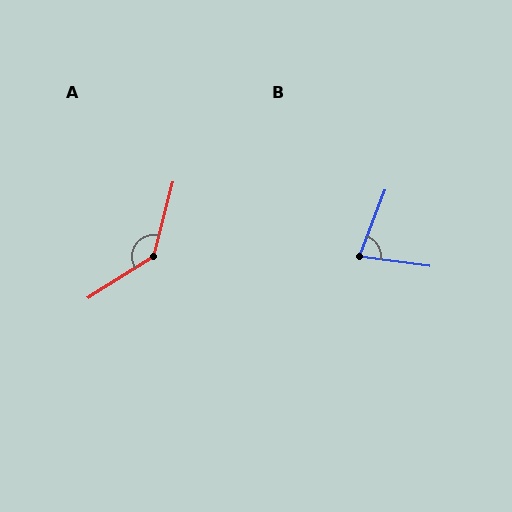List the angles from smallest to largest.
B (77°), A (137°).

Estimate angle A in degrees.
Approximately 137 degrees.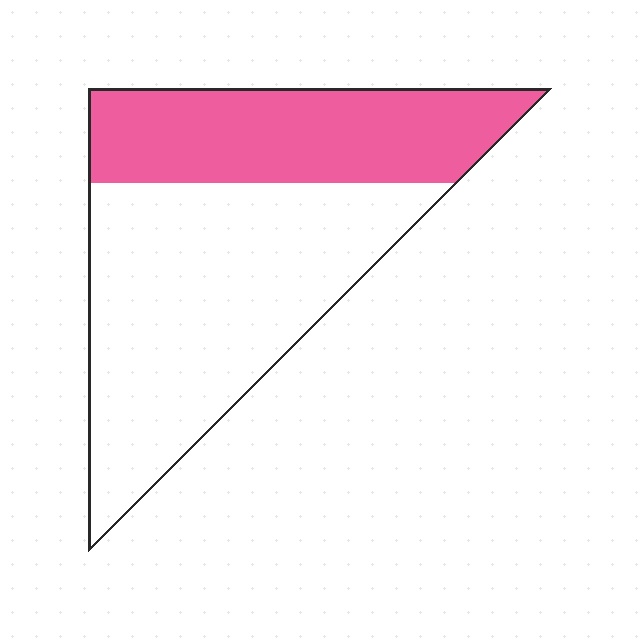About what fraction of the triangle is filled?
About three eighths (3/8).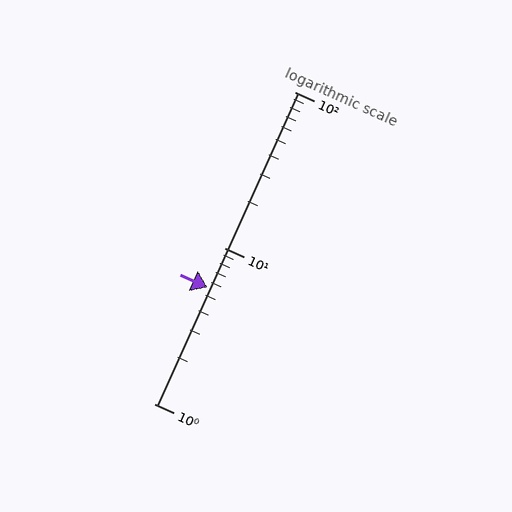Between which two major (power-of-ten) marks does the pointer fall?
The pointer is between 1 and 10.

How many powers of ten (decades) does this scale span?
The scale spans 2 decades, from 1 to 100.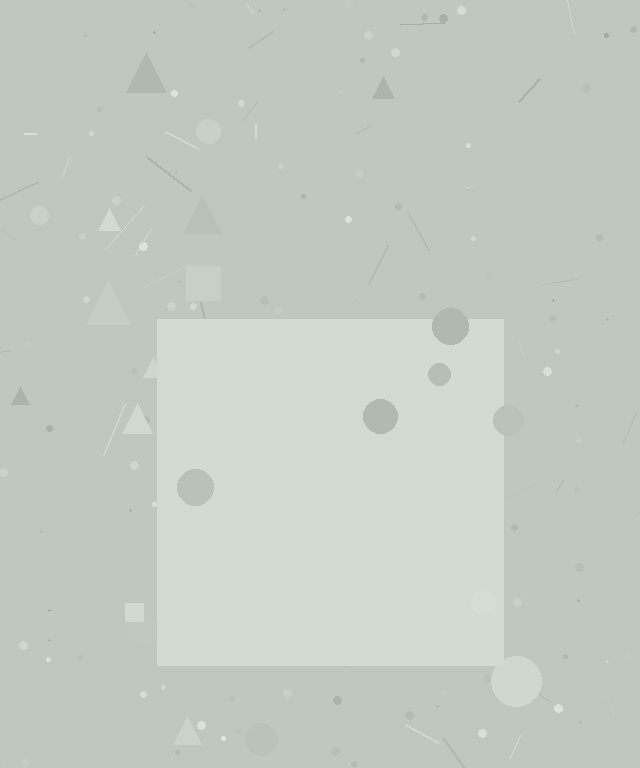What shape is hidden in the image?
A square is hidden in the image.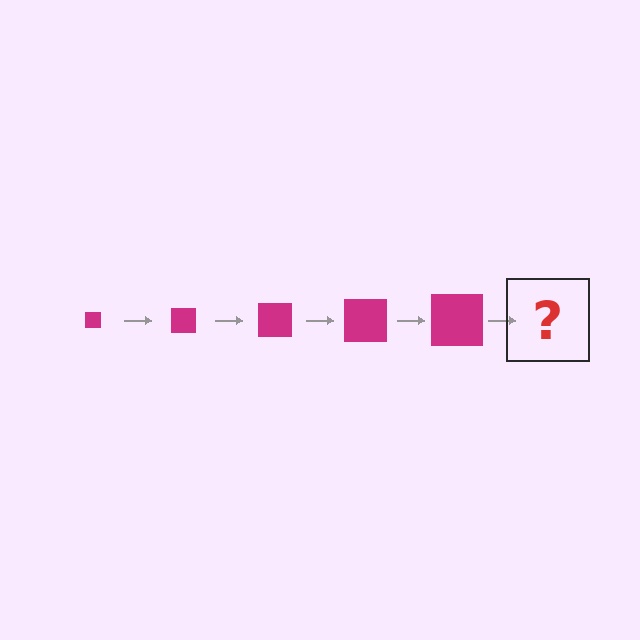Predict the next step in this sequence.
The next step is a magenta square, larger than the previous one.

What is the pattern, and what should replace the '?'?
The pattern is that the square gets progressively larger each step. The '?' should be a magenta square, larger than the previous one.